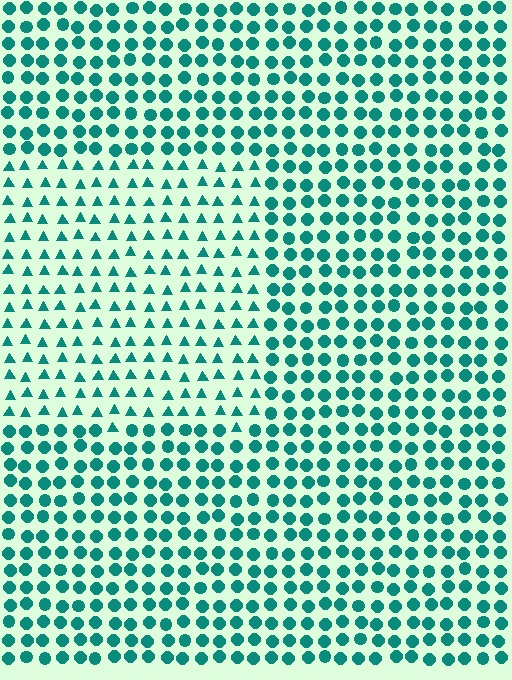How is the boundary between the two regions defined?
The boundary is defined by a change in element shape: triangles inside vs. circles outside. All elements share the same color and spacing.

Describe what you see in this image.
The image is filled with small teal elements arranged in a uniform grid. A rectangle-shaped region contains triangles, while the surrounding area contains circles. The boundary is defined purely by the change in element shape.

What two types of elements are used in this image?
The image uses triangles inside the rectangle region and circles outside it.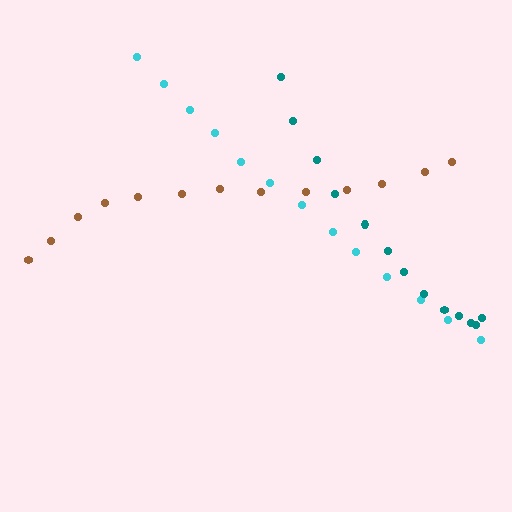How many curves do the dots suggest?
There are 3 distinct paths.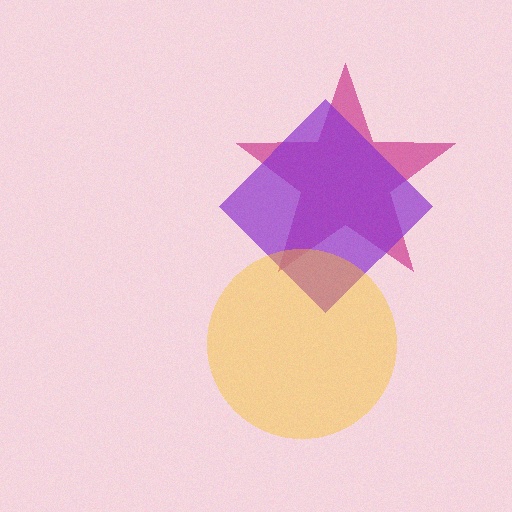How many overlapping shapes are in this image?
There are 3 overlapping shapes in the image.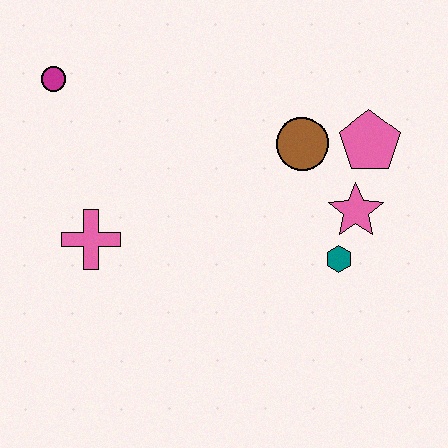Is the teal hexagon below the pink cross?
Yes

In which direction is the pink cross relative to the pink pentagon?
The pink cross is to the left of the pink pentagon.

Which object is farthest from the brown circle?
The magenta circle is farthest from the brown circle.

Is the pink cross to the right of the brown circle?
No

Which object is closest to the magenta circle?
The pink cross is closest to the magenta circle.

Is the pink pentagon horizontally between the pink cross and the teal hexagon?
No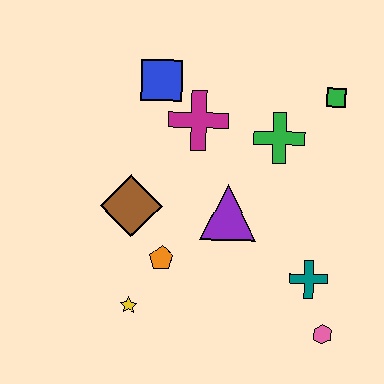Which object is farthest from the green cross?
The yellow star is farthest from the green cross.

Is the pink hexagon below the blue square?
Yes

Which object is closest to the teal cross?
The pink hexagon is closest to the teal cross.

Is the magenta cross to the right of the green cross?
No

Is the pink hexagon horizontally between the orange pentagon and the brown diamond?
No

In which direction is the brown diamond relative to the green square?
The brown diamond is to the left of the green square.